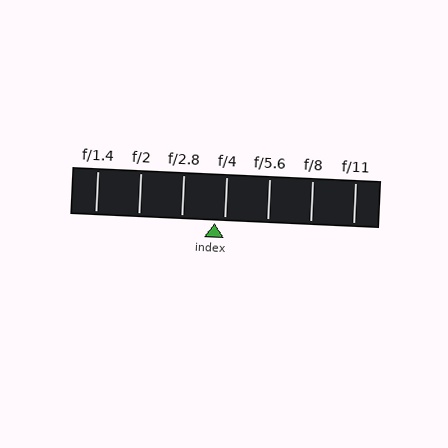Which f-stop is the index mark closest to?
The index mark is closest to f/4.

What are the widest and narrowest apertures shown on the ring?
The widest aperture shown is f/1.4 and the narrowest is f/11.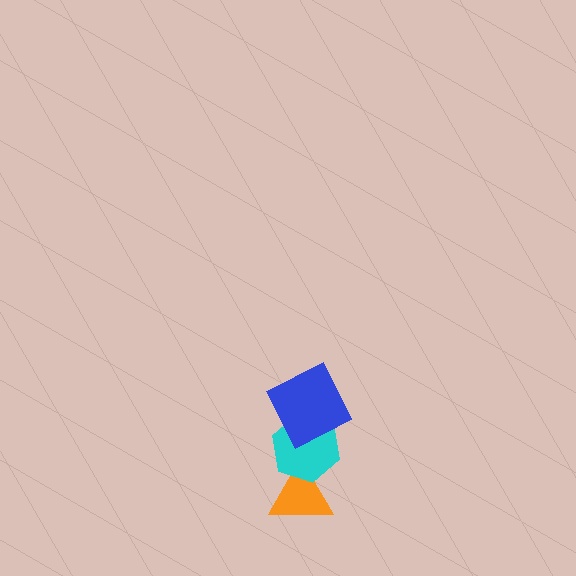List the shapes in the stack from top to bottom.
From top to bottom: the blue square, the cyan hexagon, the orange triangle.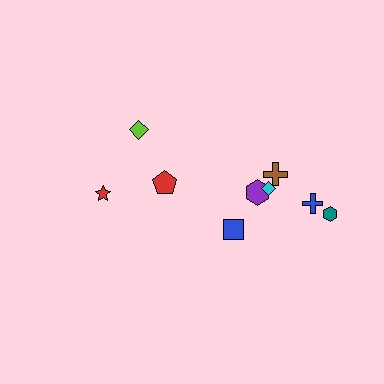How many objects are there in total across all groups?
There are 9 objects.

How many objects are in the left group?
There are 3 objects.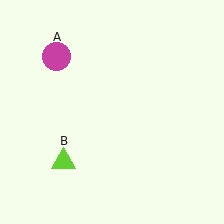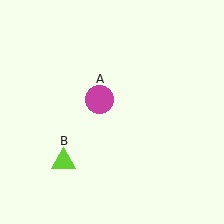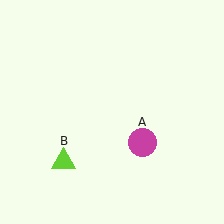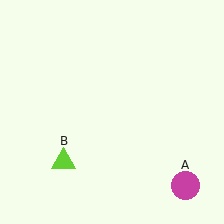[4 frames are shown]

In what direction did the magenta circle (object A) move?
The magenta circle (object A) moved down and to the right.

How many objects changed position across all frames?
1 object changed position: magenta circle (object A).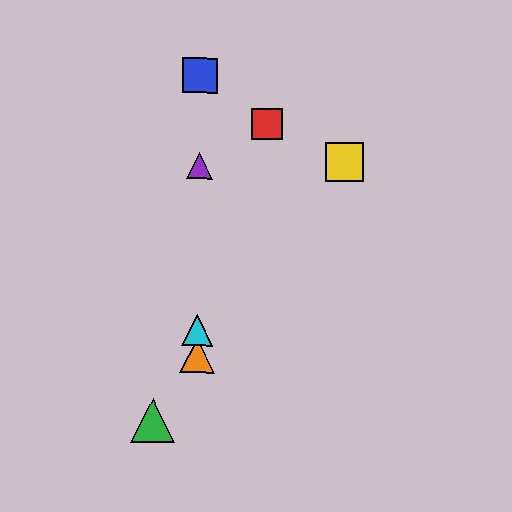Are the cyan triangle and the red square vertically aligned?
No, the cyan triangle is at x≈198 and the red square is at x≈267.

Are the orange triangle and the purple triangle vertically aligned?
Yes, both are at x≈197.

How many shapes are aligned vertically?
4 shapes (the blue square, the purple triangle, the orange triangle, the cyan triangle) are aligned vertically.